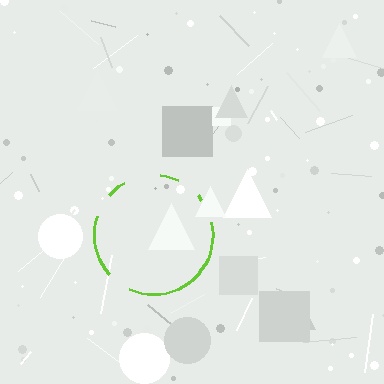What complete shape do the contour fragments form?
The contour fragments form a circle.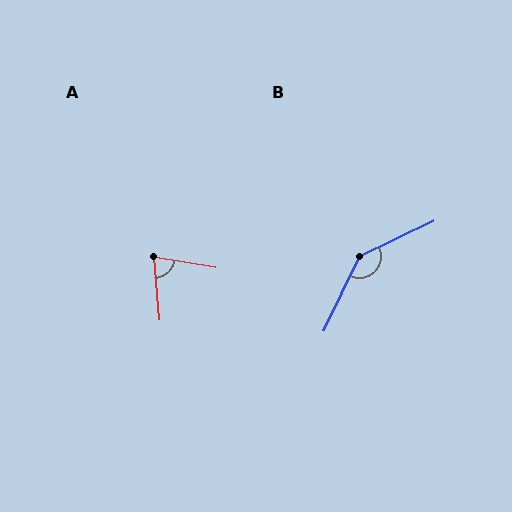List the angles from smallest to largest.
A (76°), B (141°).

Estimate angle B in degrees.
Approximately 141 degrees.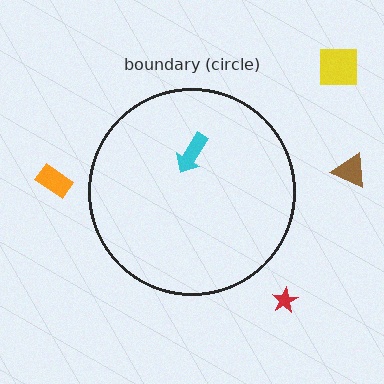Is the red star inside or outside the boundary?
Outside.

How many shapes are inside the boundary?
1 inside, 4 outside.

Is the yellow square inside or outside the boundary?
Outside.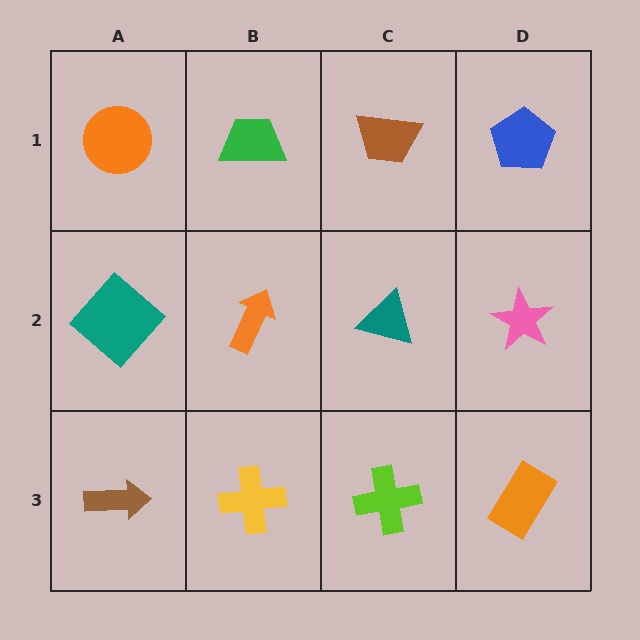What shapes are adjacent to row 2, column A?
An orange circle (row 1, column A), a brown arrow (row 3, column A), an orange arrow (row 2, column B).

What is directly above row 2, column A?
An orange circle.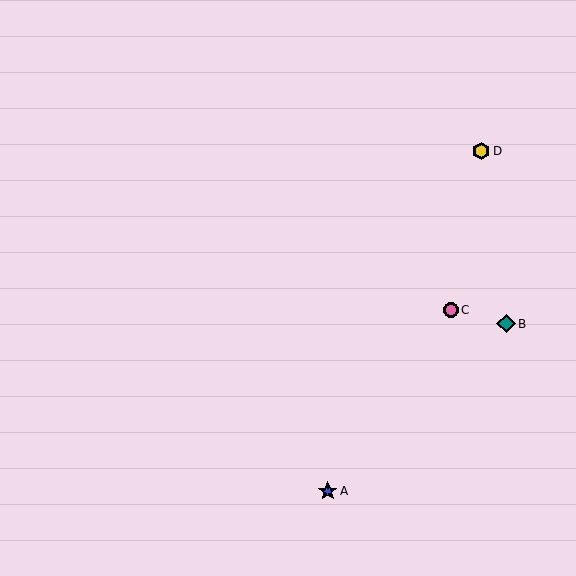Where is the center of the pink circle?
The center of the pink circle is at (451, 310).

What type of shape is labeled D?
Shape D is a yellow hexagon.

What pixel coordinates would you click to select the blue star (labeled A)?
Click at (328, 491) to select the blue star A.